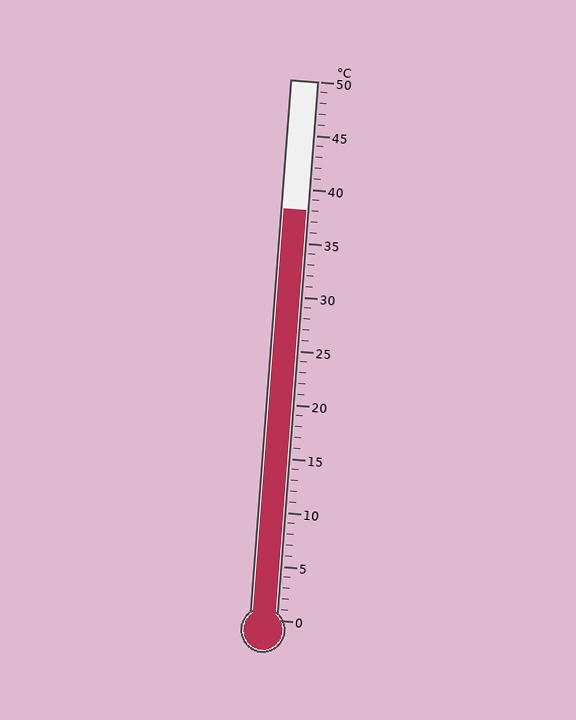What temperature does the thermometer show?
The thermometer shows approximately 38°C.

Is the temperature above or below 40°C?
The temperature is below 40°C.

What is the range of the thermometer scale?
The thermometer scale ranges from 0°C to 50°C.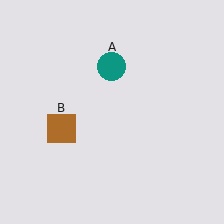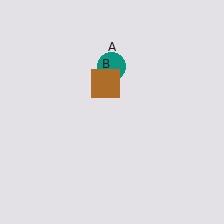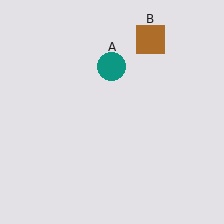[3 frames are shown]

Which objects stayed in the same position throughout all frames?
Teal circle (object A) remained stationary.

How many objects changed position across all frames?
1 object changed position: brown square (object B).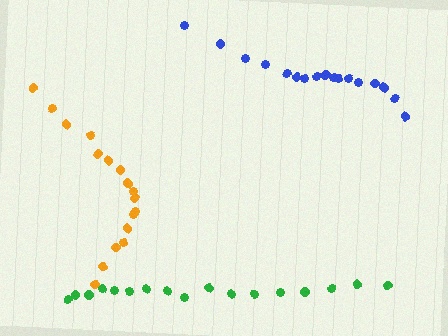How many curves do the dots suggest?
There are 3 distinct paths.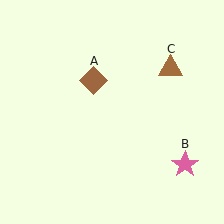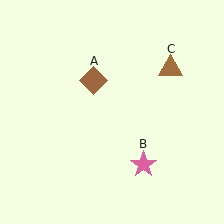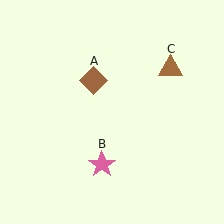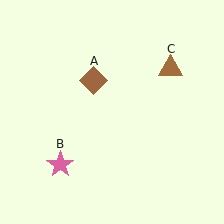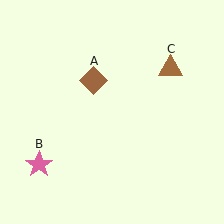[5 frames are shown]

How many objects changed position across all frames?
1 object changed position: pink star (object B).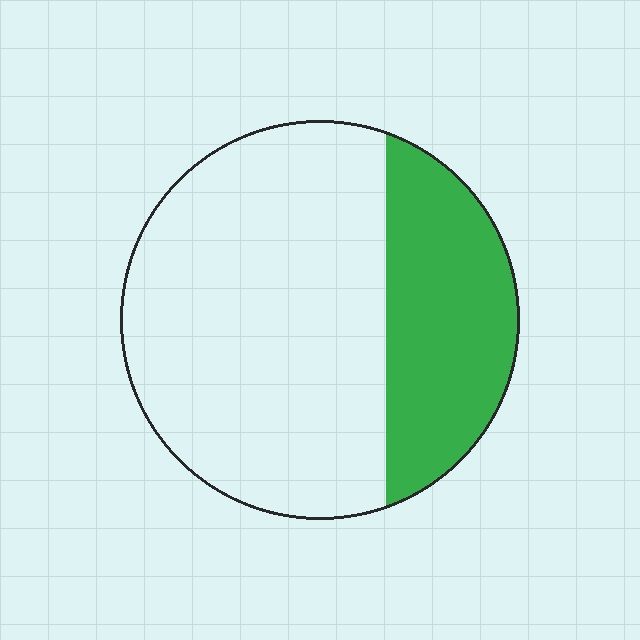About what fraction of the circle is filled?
About one third (1/3).